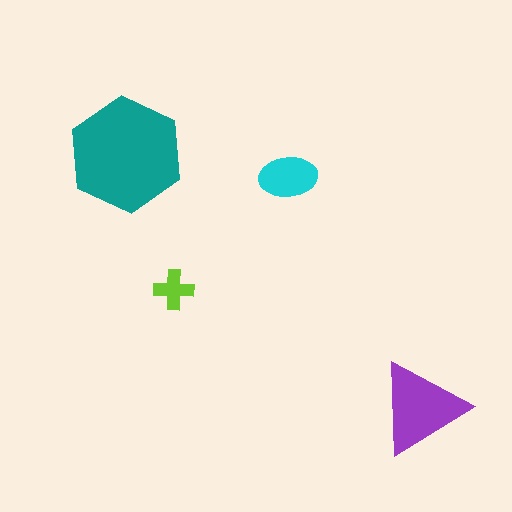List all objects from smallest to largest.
The lime cross, the cyan ellipse, the purple triangle, the teal hexagon.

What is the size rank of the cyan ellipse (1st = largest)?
3rd.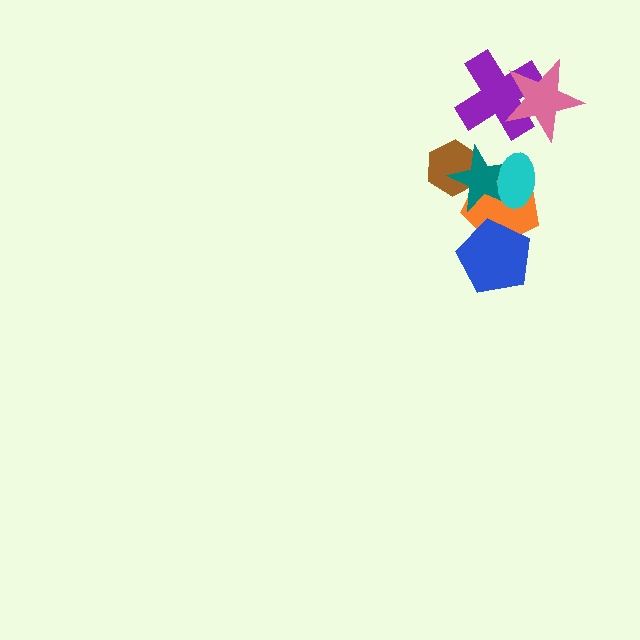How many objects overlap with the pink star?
1 object overlaps with the pink star.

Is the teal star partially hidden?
Yes, it is partially covered by another shape.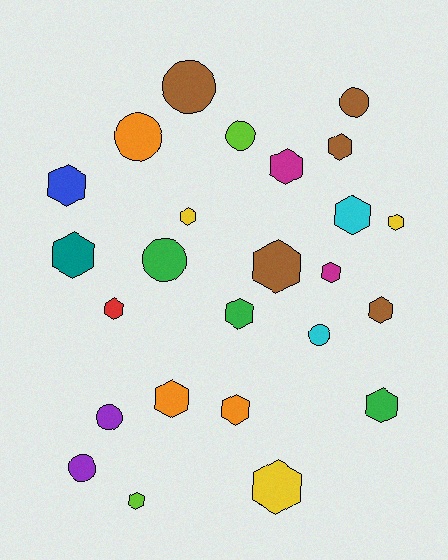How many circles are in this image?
There are 8 circles.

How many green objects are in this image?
There are 3 green objects.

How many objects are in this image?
There are 25 objects.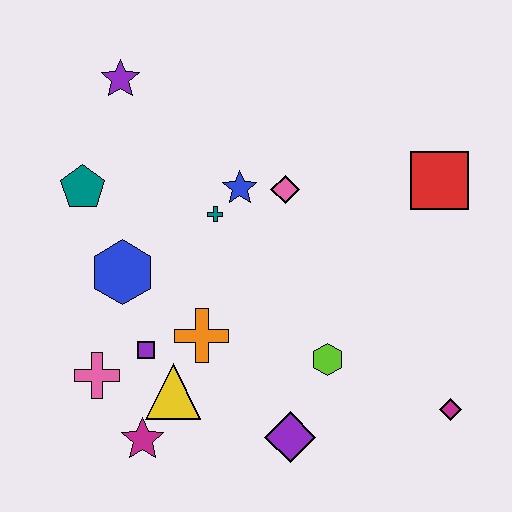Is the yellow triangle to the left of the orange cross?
Yes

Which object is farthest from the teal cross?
The magenta diamond is farthest from the teal cross.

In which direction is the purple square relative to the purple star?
The purple square is below the purple star.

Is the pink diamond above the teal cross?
Yes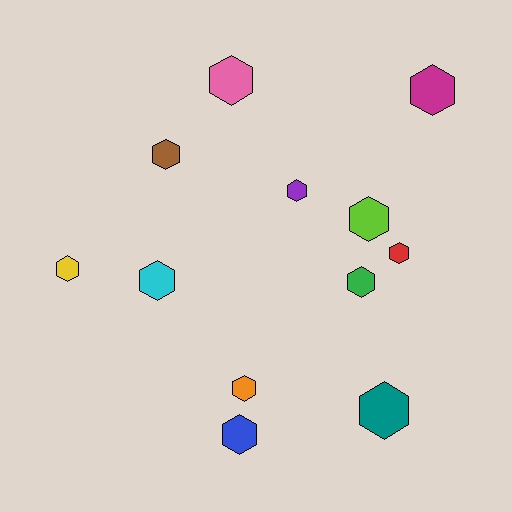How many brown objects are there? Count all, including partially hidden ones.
There is 1 brown object.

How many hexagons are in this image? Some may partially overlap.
There are 12 hexagons.